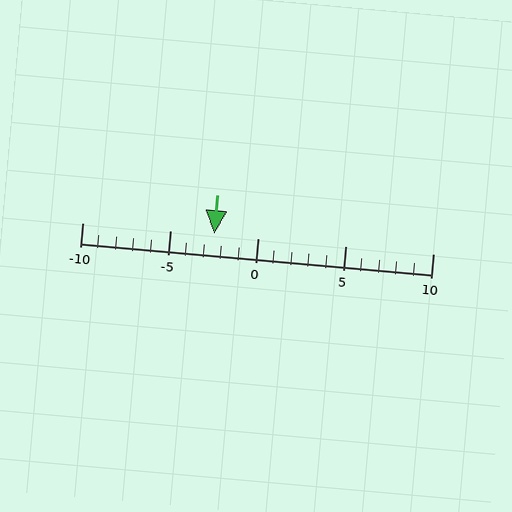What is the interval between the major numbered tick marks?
The major tick marks are spaced 5 units apart.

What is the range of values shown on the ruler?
The ruler shows values from -10 to 10.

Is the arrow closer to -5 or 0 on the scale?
The arrow is closer to 0.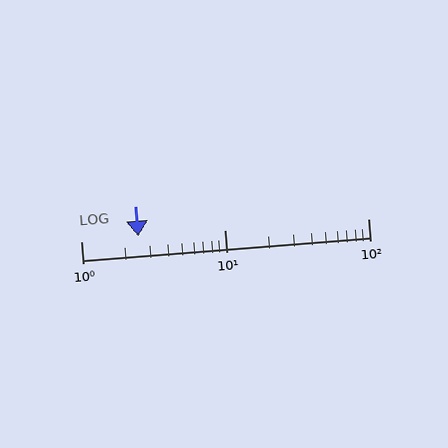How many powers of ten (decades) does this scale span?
The scale spans 2 decades, from 1 to 100.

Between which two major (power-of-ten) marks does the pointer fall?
The pointer is between 1 and 10.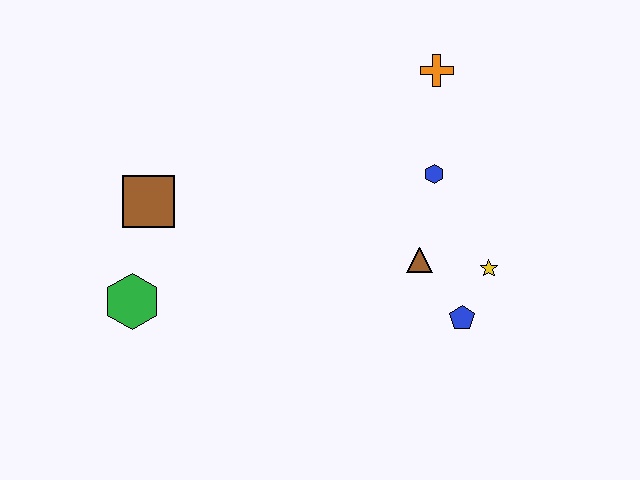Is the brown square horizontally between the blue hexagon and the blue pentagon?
No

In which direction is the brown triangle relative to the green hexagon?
The brown triangle is to the right of the green hexagon.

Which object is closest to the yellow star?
The blue pentagon is closest to the yellow star.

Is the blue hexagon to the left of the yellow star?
Yes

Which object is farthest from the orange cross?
The green hexagon is farthest from the orange cross.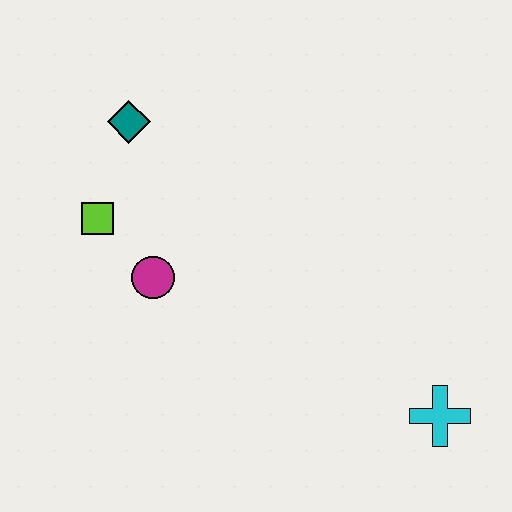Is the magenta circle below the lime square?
Yes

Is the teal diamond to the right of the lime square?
Yes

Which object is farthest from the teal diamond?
The cyan cross is farthest from the teal diamond.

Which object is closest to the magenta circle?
The lime square is closest to the magenta circle.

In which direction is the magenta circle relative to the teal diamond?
The magenta circle is below the teal diamond.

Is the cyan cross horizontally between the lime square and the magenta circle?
No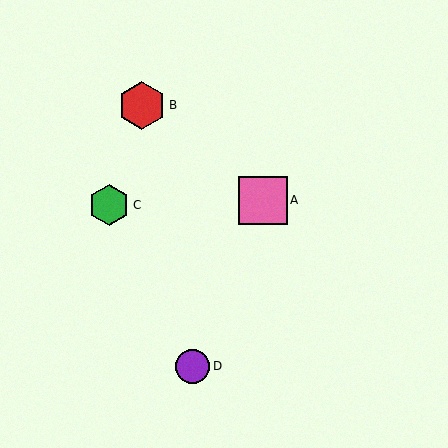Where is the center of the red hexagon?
The center of the red hexagon is at (142, 105).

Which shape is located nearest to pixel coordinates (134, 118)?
The red hexagon (labeled B) at (142, 105) is nearest to that location.